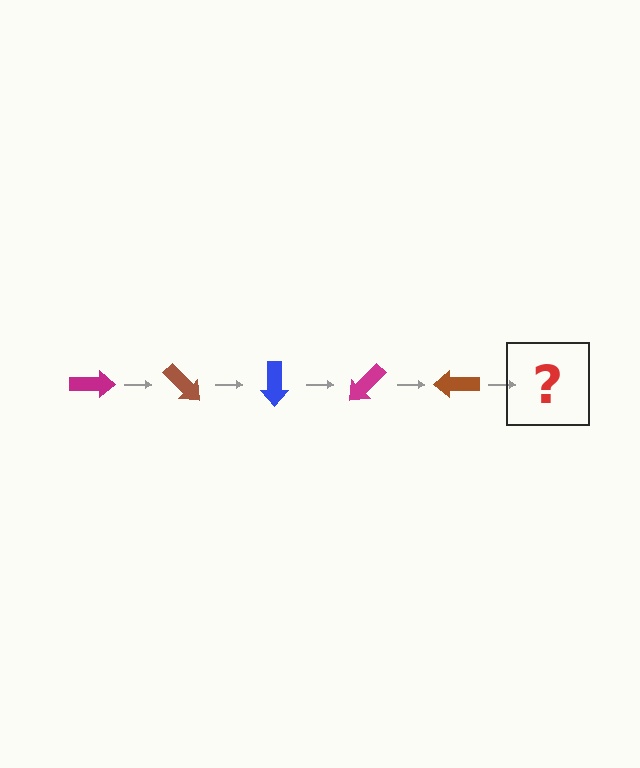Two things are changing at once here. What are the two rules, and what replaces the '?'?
The two rules are that it rotates 45 degrees each step and the color cycles through magenta, brown, and blue. The '?' should be a blue arrow, rotated 225 degrees from the start.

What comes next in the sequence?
The next element should be a blue arrow, rotated 225 degrees from the start.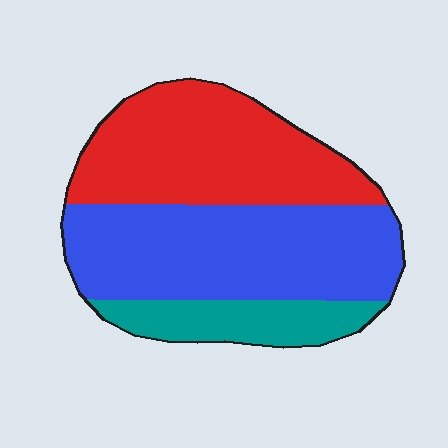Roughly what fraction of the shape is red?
Red covers about 40% of the shape.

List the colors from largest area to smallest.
From largest to smallest: blue, red, teal.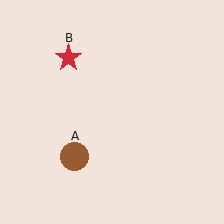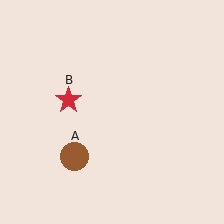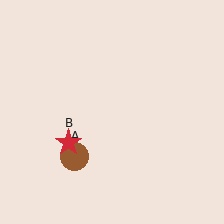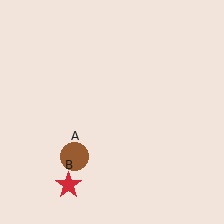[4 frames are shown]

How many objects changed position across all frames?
1 object changed position: red star (object B).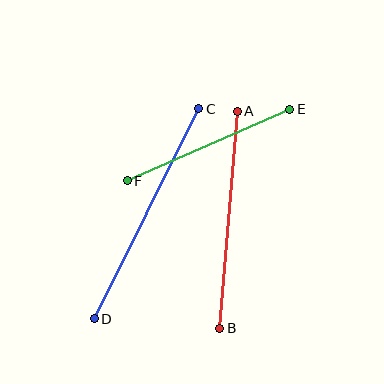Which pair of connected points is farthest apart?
Points C and D are farthest apart.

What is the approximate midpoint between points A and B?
The midpoint is at approximately (228, 220) pixels.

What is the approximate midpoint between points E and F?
The midpoint is at approximately (208, 145) pixels.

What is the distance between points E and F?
The distance is approximately 178 pixels.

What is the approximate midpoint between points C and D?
The midpoint is at approximately (146, 214) pixels.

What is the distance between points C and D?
The distance is approximately 234 pixels.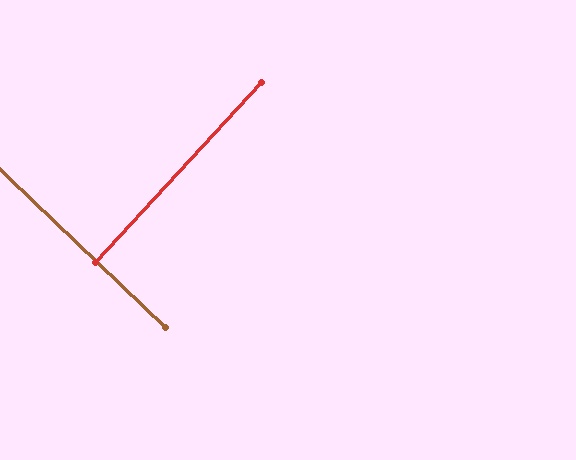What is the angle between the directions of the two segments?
Approximately 89 degrees.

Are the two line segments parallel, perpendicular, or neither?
Perpendicular — they meet at approximately 89°.